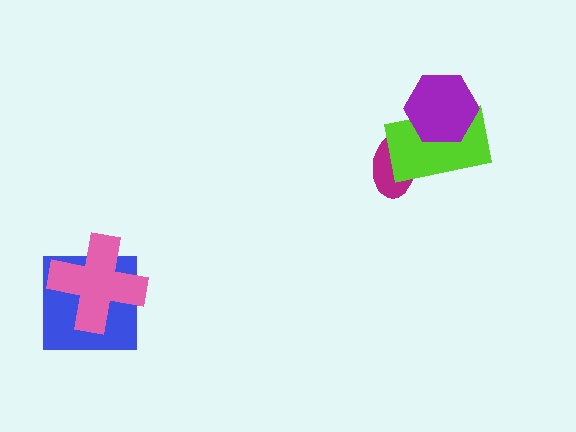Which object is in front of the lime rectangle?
The purple hexagon is in front of the lime rectangle.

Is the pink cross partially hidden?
No, no other shape covers it.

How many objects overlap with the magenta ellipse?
1 object overlaps with the magenta ellipse.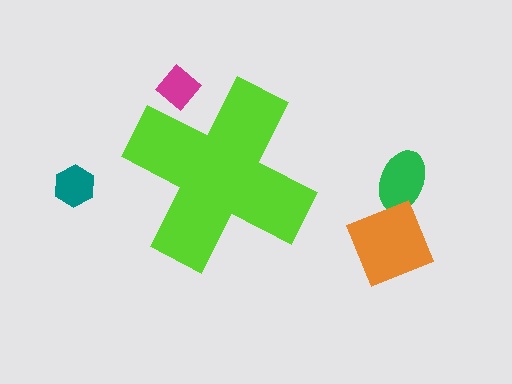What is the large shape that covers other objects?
A lime cross.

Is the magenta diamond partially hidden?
Yes, the magenta diamond is partially hidden behind the lime cross.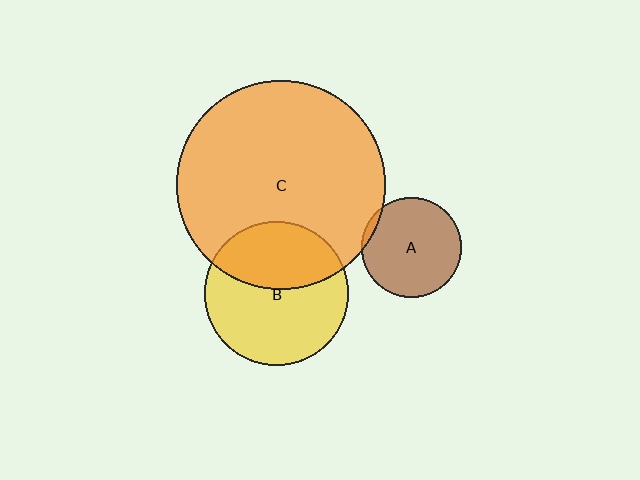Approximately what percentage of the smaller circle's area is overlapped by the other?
Approximately 40%.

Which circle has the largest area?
Circle C (orange).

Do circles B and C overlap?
Yes.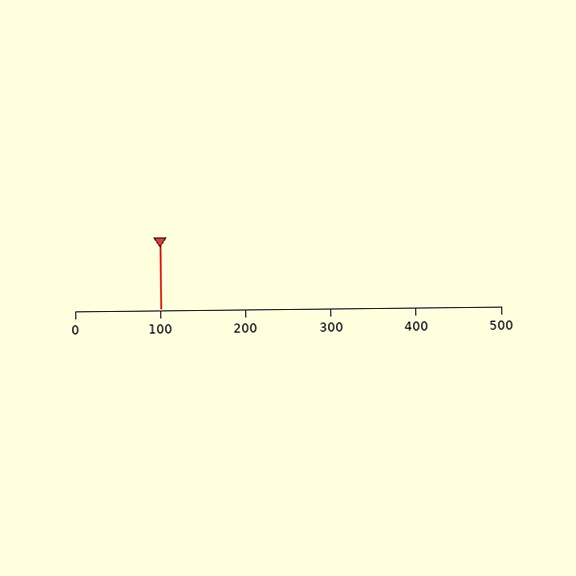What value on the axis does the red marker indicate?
The marker indicates approximately 100.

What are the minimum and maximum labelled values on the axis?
The axis runs from 0 to 500.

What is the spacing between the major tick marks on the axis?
The major ticks are spaced 100 apart.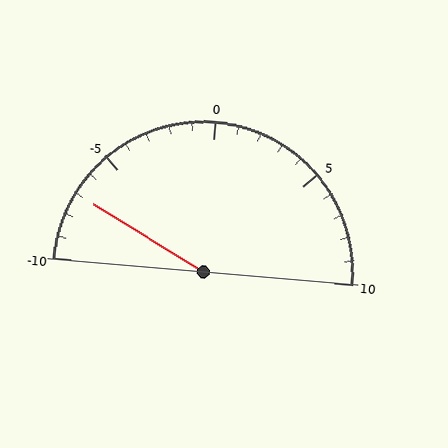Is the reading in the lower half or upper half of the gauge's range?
The reading is in the lower half of the range (-10 to 10).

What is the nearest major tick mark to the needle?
The nearest major tick mark is -5.